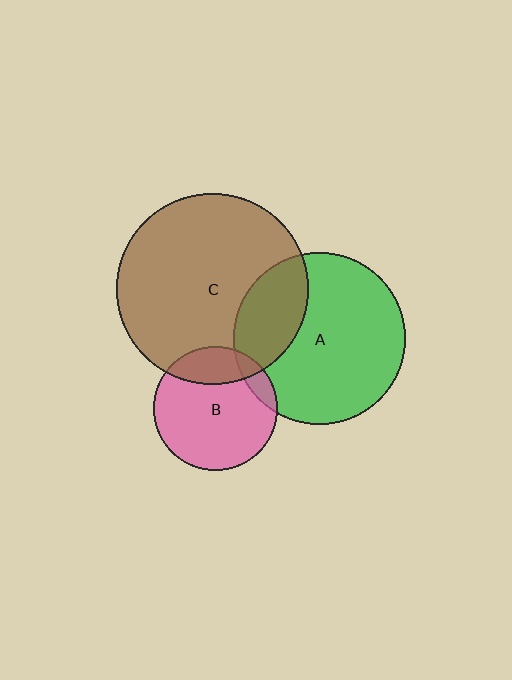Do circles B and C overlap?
Yes.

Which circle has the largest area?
Circle C (brown).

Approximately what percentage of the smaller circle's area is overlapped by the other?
Approximately 20%.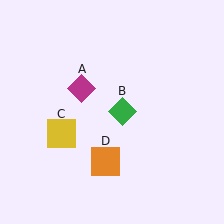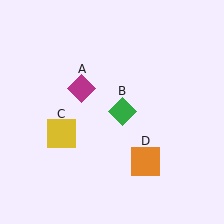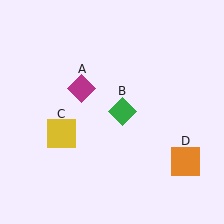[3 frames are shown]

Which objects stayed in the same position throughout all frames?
Magenta diamond (object A) and green diamond (object B) and yellow square (object C) remained stationary.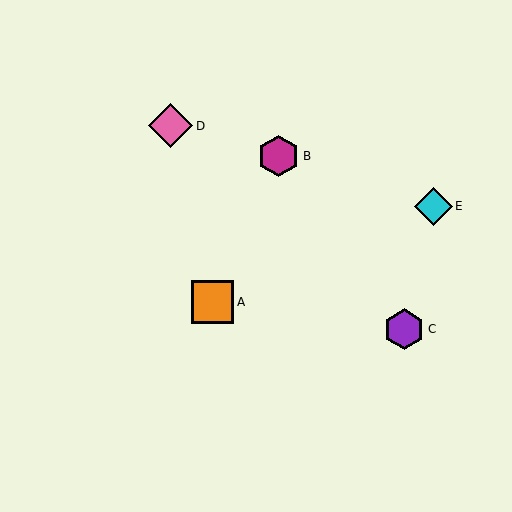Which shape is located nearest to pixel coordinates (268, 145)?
The magenta hexagon (labeled B) at (279, 156) is nearest to that location.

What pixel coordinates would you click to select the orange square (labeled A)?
Click at (212, 302) to select the orange square A.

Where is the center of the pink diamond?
The center of the pink diamond is at (171, 126).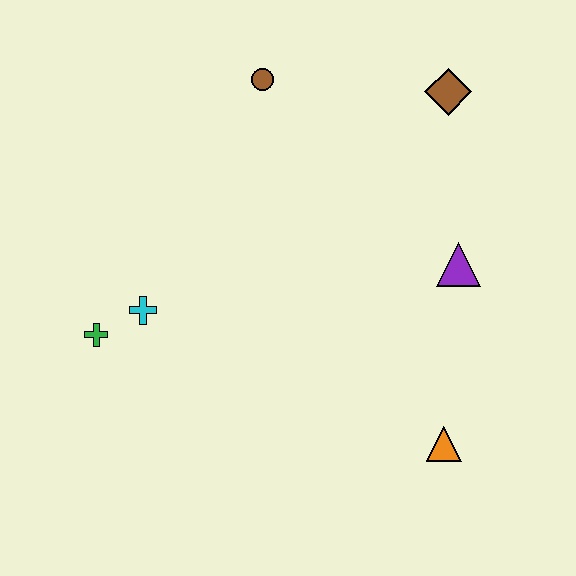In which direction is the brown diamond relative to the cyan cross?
The brown diamond is to the right of the cyan cross.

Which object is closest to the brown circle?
The brown diamond is closest to the brown circle.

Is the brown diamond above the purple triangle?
Yes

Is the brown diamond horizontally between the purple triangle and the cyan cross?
Yes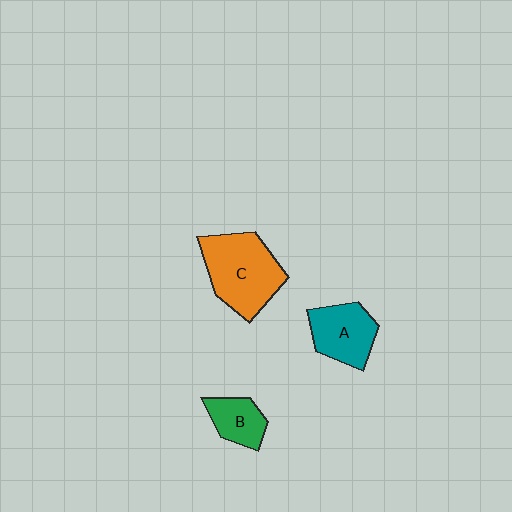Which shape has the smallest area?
Shape B (green).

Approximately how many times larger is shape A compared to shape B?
Approximately 1.4 times.